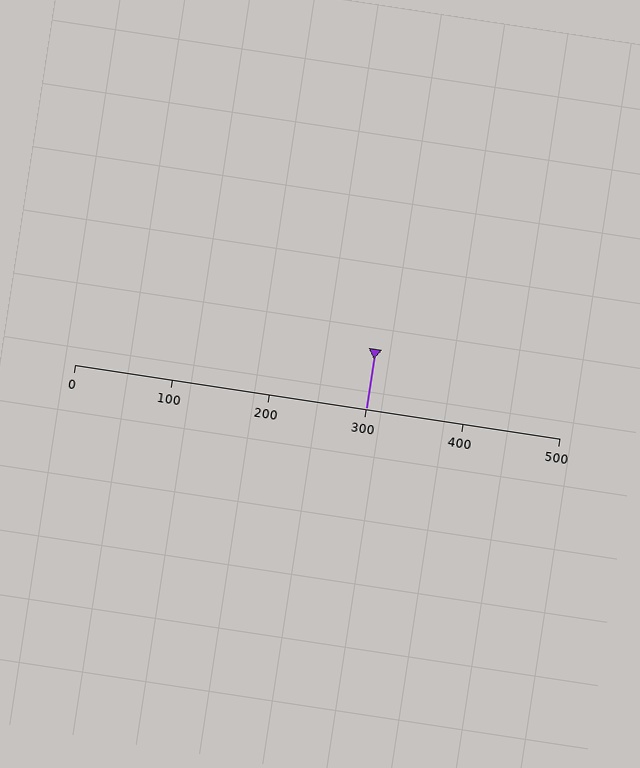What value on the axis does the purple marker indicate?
The marker indicates approximately 300.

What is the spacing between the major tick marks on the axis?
The major ticks are spaced 100 apart.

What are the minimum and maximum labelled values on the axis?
The axis runs from 0 to 500.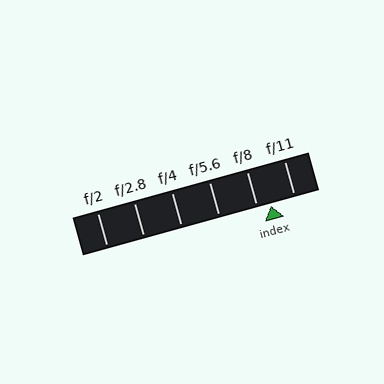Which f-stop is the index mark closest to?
The index mark is closest to f/8.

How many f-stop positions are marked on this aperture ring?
There are 6 f-stop positions marked.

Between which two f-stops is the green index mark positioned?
The index mark is between f/8 and f/11.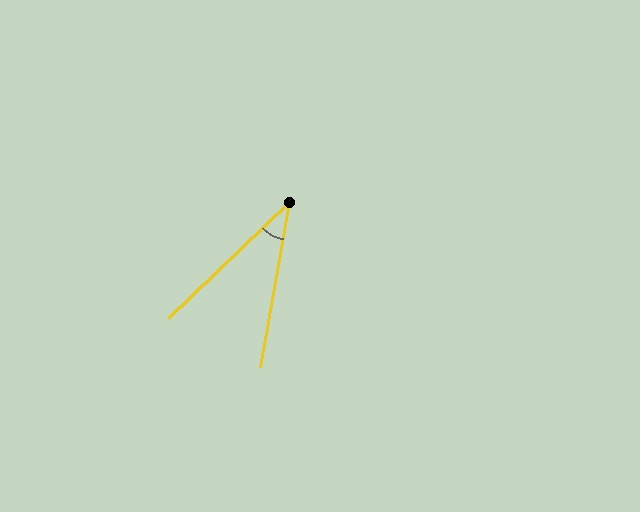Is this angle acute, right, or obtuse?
It is acute.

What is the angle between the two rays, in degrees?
Approximately 36 degrees.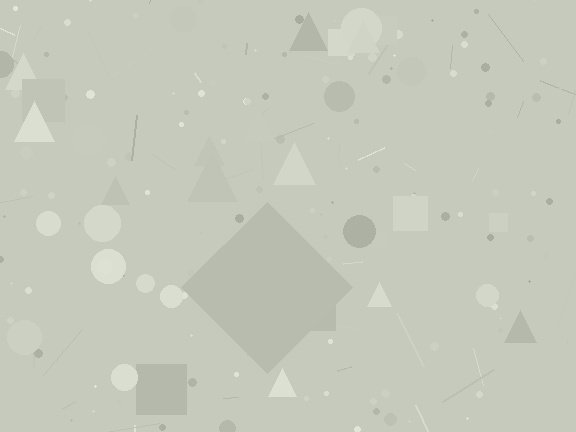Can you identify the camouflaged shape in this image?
The camouflaged shape is a diamond.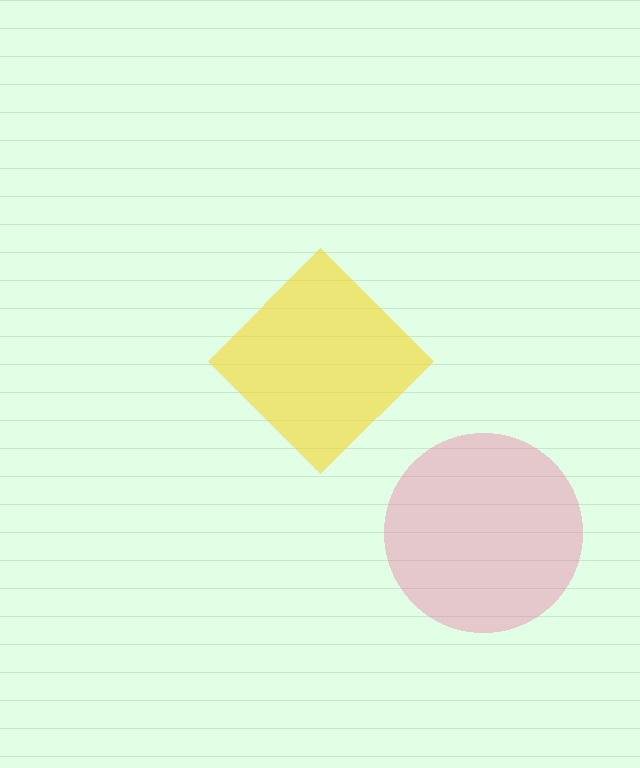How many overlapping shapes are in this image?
There are 2 overlapping shapes in the image.